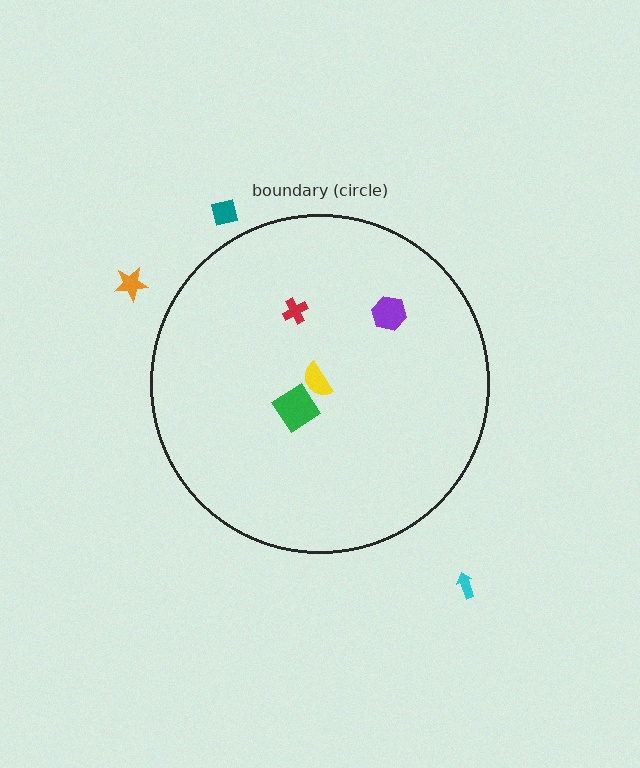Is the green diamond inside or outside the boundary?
Inside.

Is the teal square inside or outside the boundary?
Outside.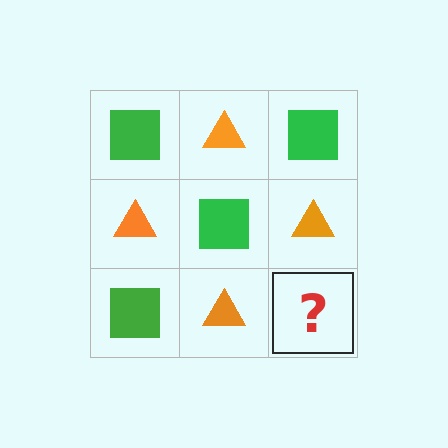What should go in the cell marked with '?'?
The missing cell should contain a green square.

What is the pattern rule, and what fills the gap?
The rule is that it alternates green square and orange triangle in a checkerboard pattern. The gap should be filled with a green square.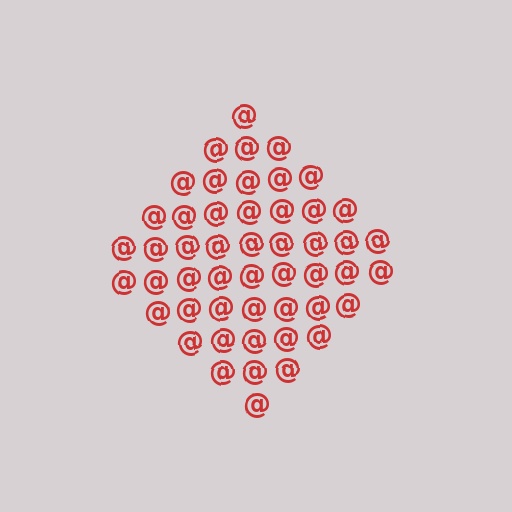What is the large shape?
The large shape is a diamond.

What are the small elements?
The small elements are at signs.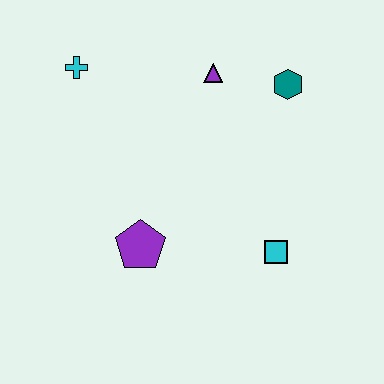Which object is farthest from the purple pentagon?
The teal hexagon is farthest from the purple pentagon.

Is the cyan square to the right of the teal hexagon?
No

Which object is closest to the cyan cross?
The purple triangle is closest to the cyan cross.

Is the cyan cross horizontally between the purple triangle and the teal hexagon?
No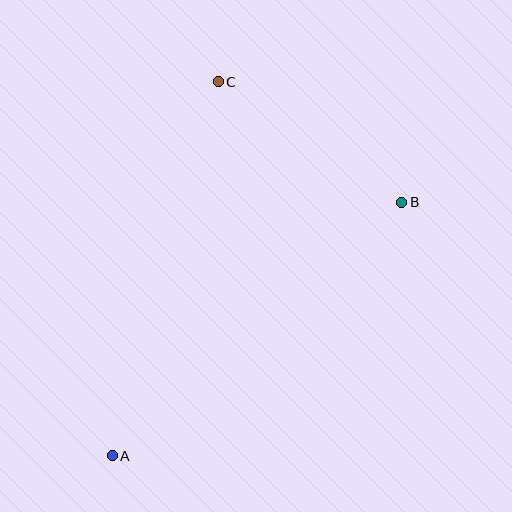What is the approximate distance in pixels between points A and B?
The distance between A and B is approximately 385 pixels.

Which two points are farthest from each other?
Points A and C are farthest from each other.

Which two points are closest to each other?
Points B and C are closest to each other.